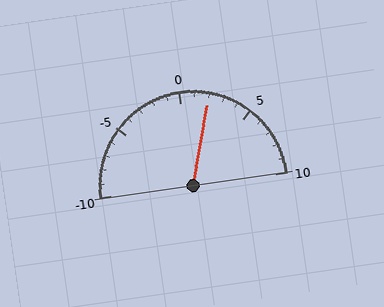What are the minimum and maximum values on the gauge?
The gauge ranges from -10 to 10.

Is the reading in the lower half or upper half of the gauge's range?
The reading is in the upper half of the range (-10 to 10).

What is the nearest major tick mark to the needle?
The nearest major tick mark is 0.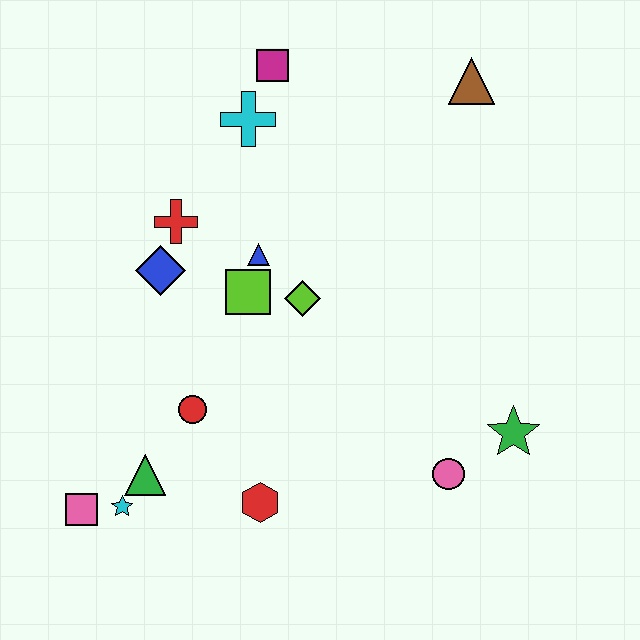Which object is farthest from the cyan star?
The brown triangle is farthest from the cyan star.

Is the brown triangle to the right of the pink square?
Yes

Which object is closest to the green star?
The pink circle is closest to the green star.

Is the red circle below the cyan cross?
Yes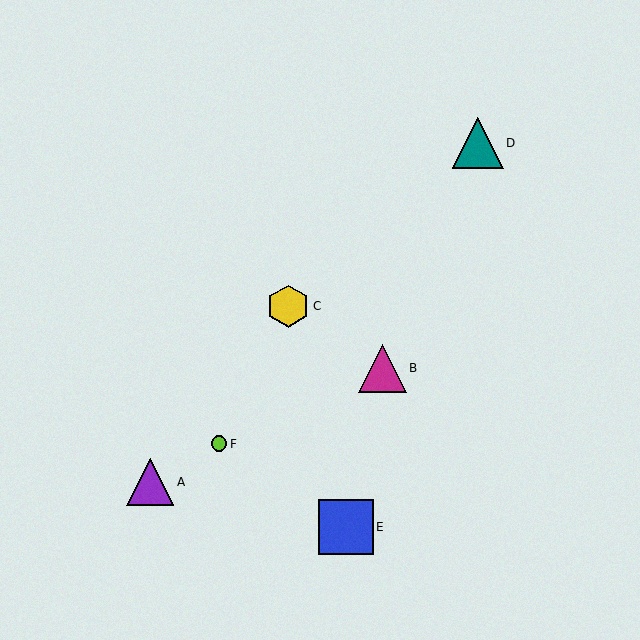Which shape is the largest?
The blue square (labeled E) is the largest.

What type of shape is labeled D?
Shape D is a teal triangle.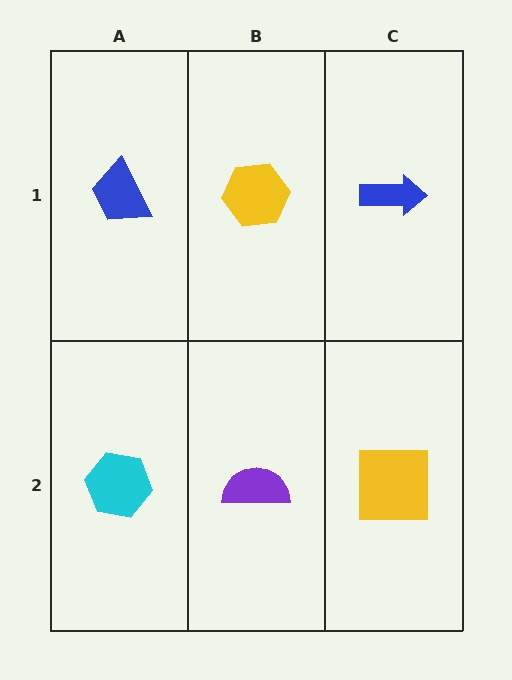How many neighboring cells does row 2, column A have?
2.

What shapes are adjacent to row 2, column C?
A blue arrow (row 1, column C), a purple semicircle (row 2, column B).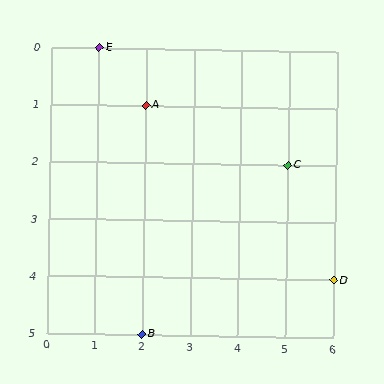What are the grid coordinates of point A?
Point A is at grid coordinates (2, 1).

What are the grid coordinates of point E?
Point E is at grid coordinates (1, 0).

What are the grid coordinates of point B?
Point B is at grid coordinates (2, 5).